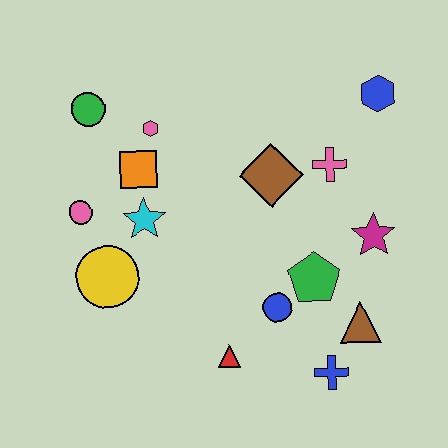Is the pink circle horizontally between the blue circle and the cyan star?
No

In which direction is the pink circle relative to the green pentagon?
The pink circle is to the left of the green pentagon.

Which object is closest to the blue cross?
The brown triangle is closest to the blue cross.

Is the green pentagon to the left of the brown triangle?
Yes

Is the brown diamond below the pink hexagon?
Yes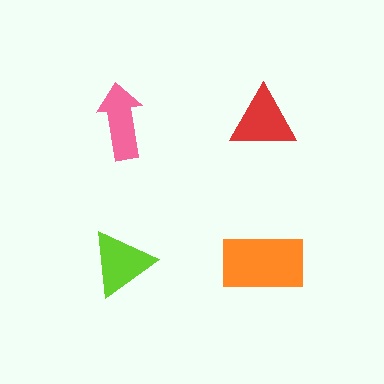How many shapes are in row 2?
2 shapes.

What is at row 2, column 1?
A lime triangle.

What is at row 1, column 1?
A pink arrow.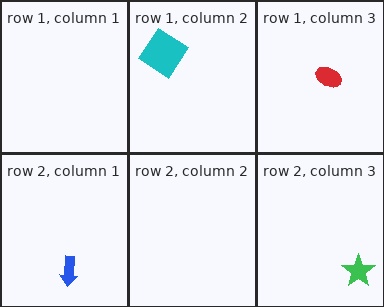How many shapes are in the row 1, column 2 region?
1.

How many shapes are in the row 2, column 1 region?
1.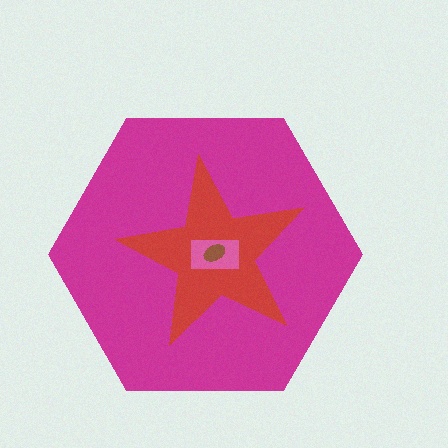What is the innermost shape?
The brown ellipse.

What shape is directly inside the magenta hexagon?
The red star.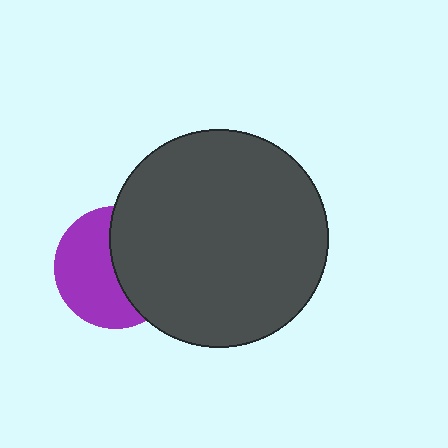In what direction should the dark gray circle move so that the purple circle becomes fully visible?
The dark gray circle should move right. That is the shortest direction to clear the overlap and leave the purple circle fully visible.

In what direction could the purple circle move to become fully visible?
The purple circle could move left. That would shift it out from behind the dark gray circle entirely.